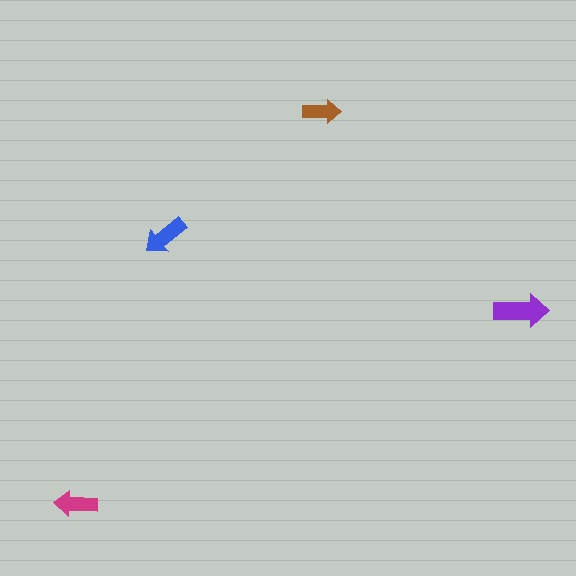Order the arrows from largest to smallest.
the purple one, the blue one, the magenta one, the brown one.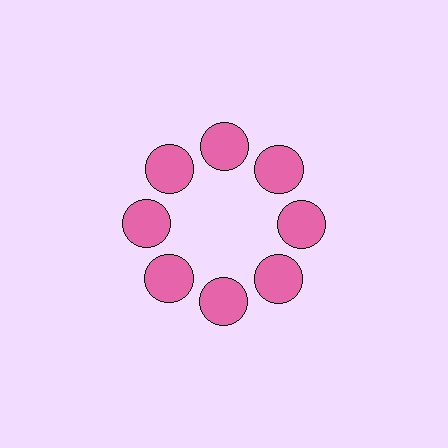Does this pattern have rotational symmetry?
Yes, this pattern has 8-fold rotational symmetry. It looks the same after rotating 45 degrees around the center.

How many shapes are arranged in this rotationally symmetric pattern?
There are 8 shapes, arranged in 8 groups of 1.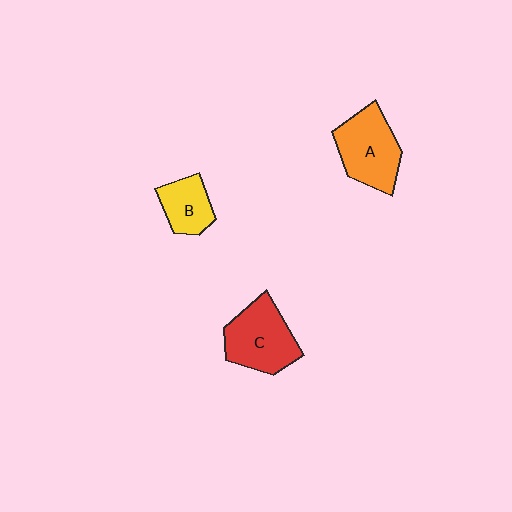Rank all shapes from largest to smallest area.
From largest to smallest: C (red), A (orange), B (yellow).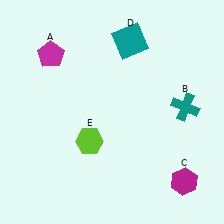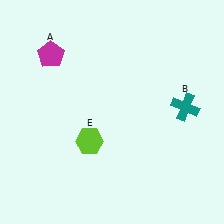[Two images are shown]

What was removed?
The teal square (D), the magenta hexagon (C) were removed in Image 2.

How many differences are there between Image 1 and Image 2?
There are 2 differences between the two images.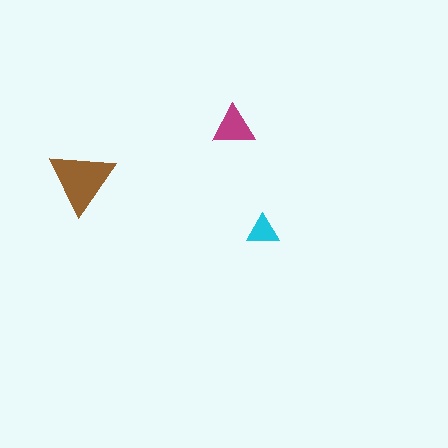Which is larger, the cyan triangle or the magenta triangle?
The magenta one.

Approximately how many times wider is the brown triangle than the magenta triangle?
About 1.5 times wider.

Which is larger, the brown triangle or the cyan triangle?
The brown one.